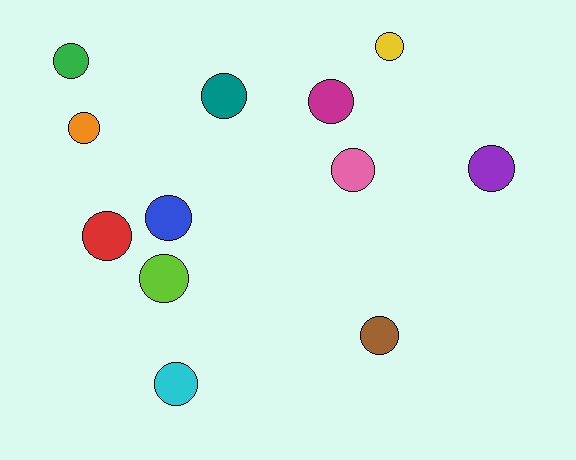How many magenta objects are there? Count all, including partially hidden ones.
There is 1 magenta object.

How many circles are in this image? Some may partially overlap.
There are 12 circles.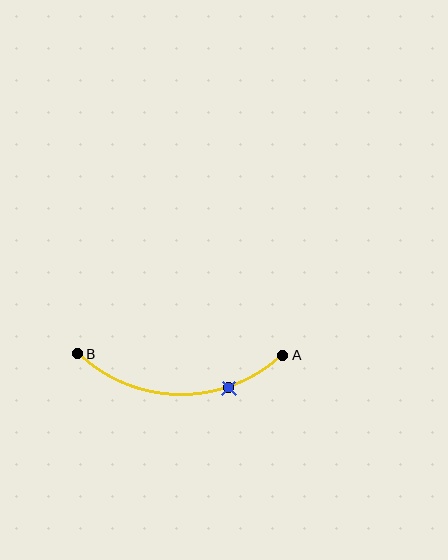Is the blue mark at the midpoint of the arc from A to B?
No. The blue mark lies on the arc but is closer to endpoint A. The arc midpoint would be at the point on the curve equidistant along the arc from both A and B.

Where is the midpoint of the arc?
The arc midpoint is the point on the curve farthest from the straight line joining A and B. It sits below that line.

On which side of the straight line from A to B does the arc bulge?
The arc bulges below the straight line connecting A and B.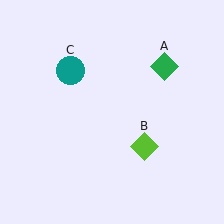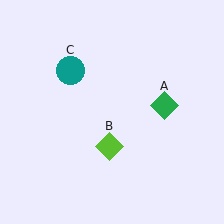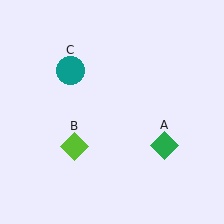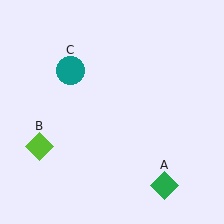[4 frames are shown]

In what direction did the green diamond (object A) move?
The green diamond (object A) moved down.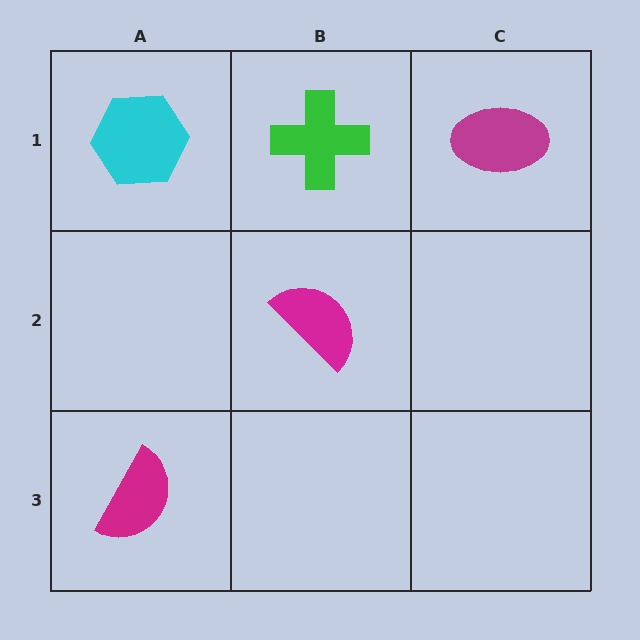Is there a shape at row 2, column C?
No, that cell is empty.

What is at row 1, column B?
A green cross.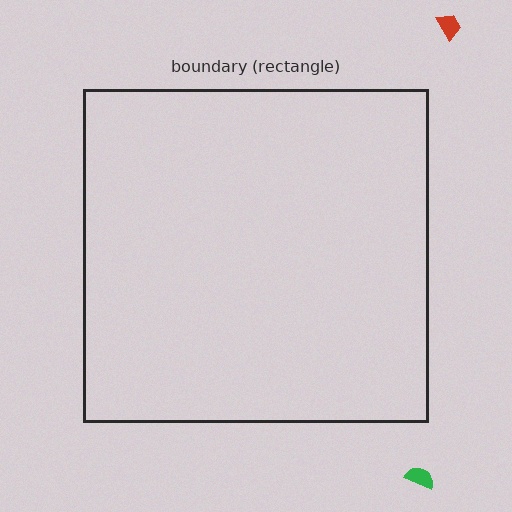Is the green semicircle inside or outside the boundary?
Outside.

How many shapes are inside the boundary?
0 inside, 2 outside.